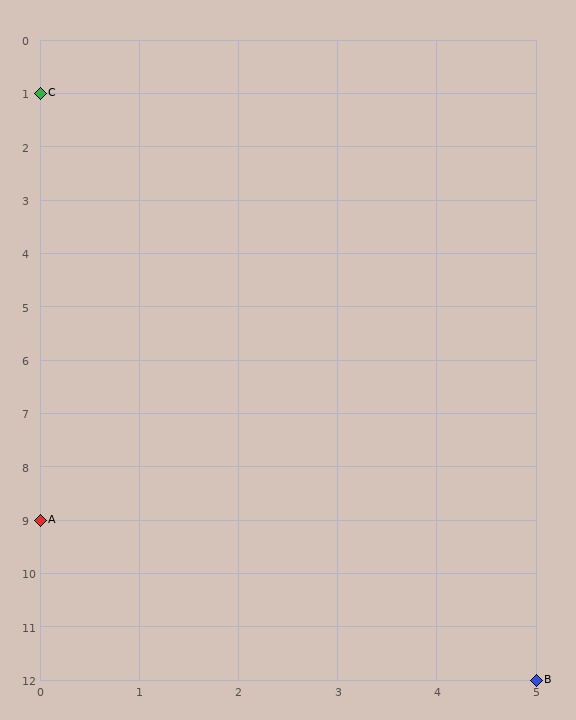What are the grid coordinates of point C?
Point C is at grid coordinates (0, 1).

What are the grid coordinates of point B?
Point B is at grid coordinates (5, 12).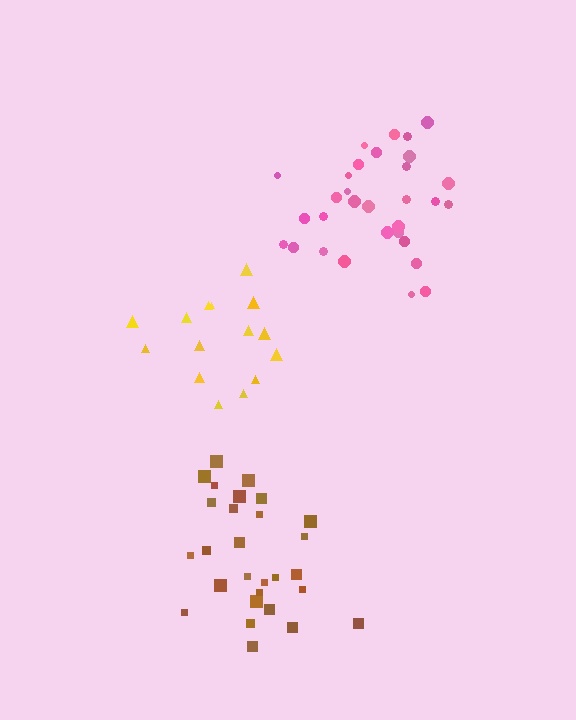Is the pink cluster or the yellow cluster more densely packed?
Pink.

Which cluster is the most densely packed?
Brown.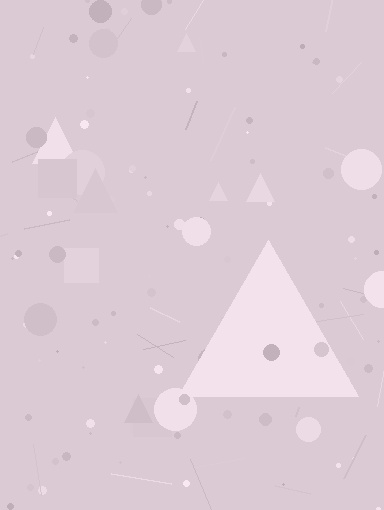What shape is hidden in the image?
A triangle is hidden in the image.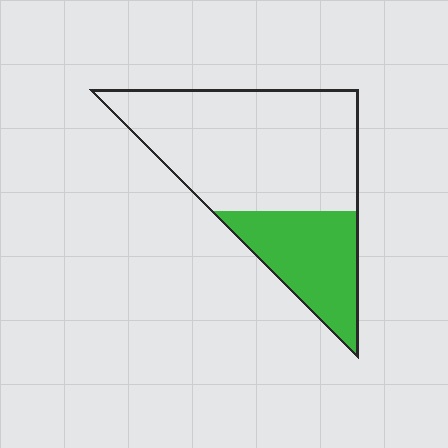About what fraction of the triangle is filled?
About one third (1/3).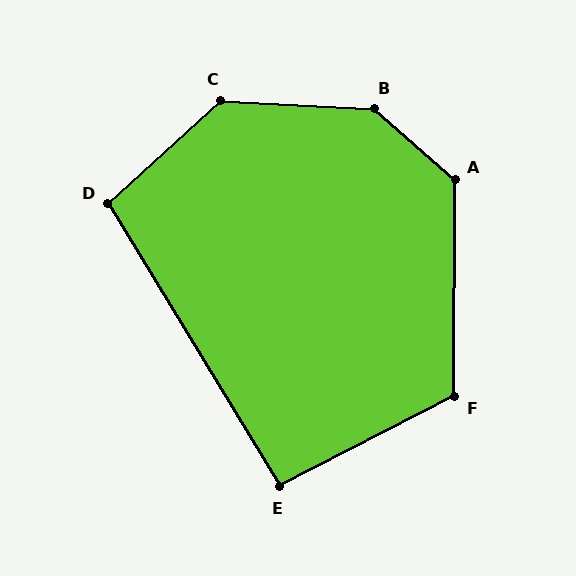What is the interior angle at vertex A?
Approximately 131 degrees (obtuse).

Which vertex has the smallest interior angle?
E, at approximately 94 degrees.